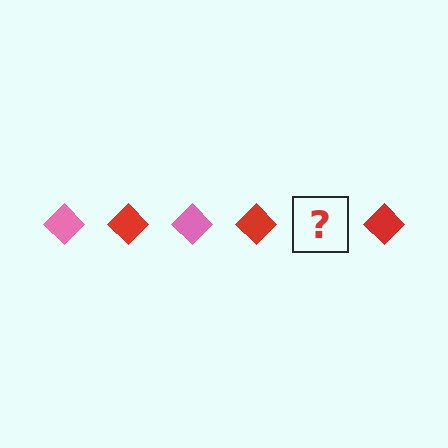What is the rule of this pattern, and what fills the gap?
The rule is that the pattern cycles through pink, red diamonds. The gap should be filled with a pink diamond.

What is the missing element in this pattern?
The missing element is a pink diamond.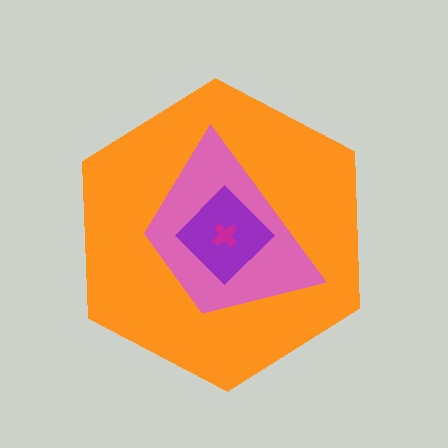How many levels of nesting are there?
4.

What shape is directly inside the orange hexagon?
The pink trapezoid.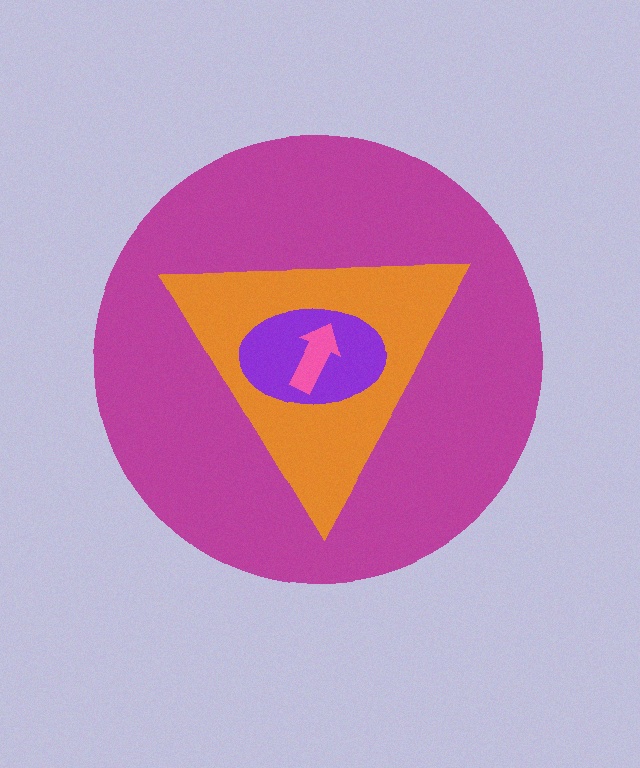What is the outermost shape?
The magenta circle.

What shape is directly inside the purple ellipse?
The pink arrow.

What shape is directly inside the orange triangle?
The purple ellipse.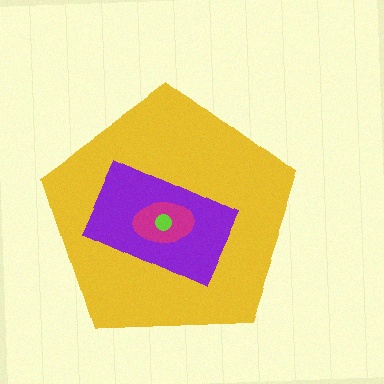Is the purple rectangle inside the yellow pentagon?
Yes.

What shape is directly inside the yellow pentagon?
The purple rectangle.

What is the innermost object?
The lime circle.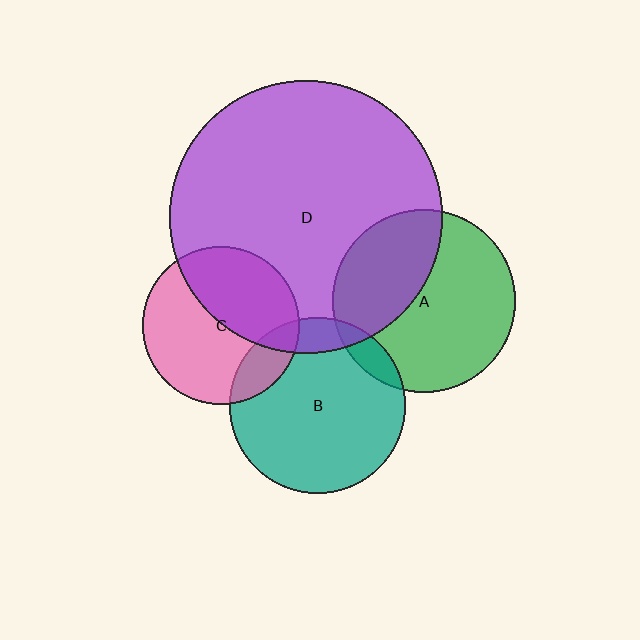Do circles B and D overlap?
Yes.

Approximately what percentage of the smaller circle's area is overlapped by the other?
Approximately 10%.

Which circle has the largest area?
Circle D (purple).